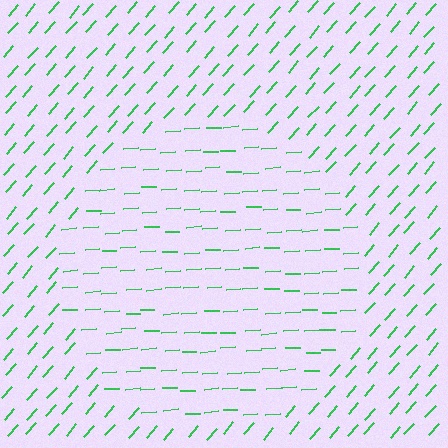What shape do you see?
I see a circle.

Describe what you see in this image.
The image is filled with small green line segments. A circle region in the image has lines oriented differently from the surrounding lines, creating a visible texture boundary.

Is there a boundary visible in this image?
Yes, there is a texture boundary formed by a change in line orientation.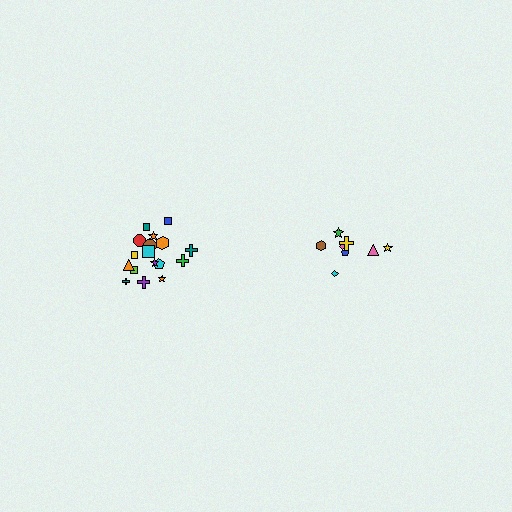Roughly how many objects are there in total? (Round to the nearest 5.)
Roughly 25 objects in total.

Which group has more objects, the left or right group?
The left group.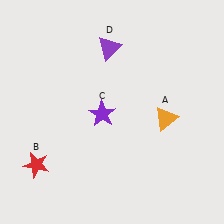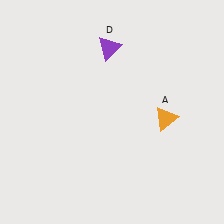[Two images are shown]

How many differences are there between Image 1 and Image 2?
There are 2 differences between the two images.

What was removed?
The purple star (C), the red star (B) were removed in Image 2.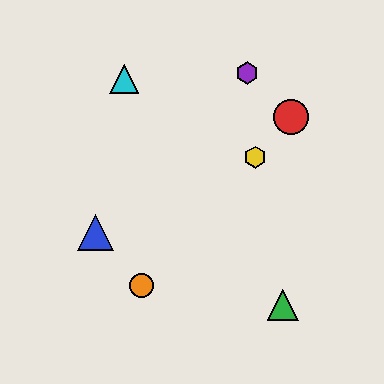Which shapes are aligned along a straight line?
The red circle, the yellow hexagon, the orange circle are aligned along a straight line.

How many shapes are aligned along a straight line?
3 shapes (the red circle, the yellow hexagon, the orange circle) are aligned along a straight line.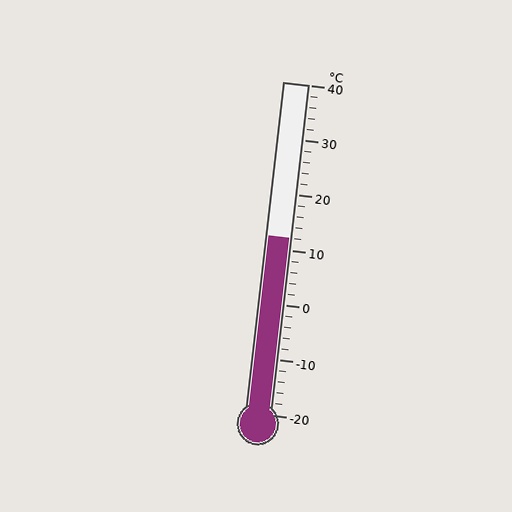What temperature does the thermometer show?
The thermometer shows approximately 12°C.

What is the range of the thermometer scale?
The thermometer scale ranges from -20°C to 40°C.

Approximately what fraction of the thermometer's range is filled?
The thermometer is filled to approximately 55% of its range.